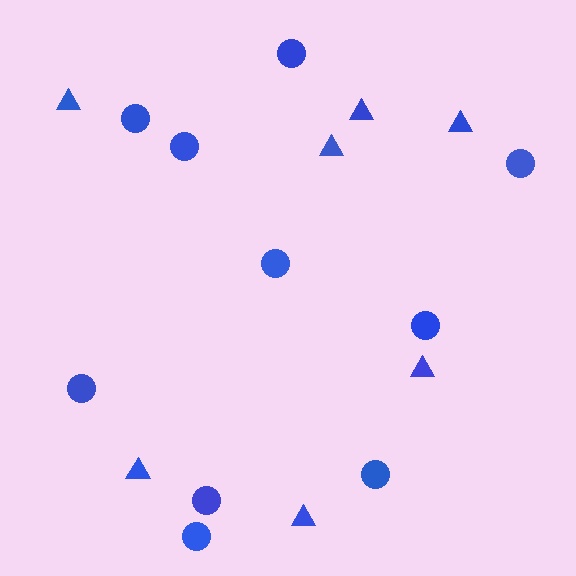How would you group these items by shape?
There are 2 groups: one group of triangles (7) and one group of circles (10).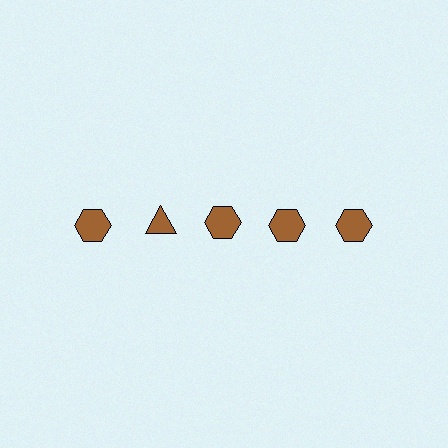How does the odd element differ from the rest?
It has a different shape: triangle instead of hexagon.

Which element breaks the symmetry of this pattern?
The brown triangle in the top row, second from left column breaks the symmetry. All other shapes are brown hexagons.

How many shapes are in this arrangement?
There are 5 shapes arranged in a grid pattern.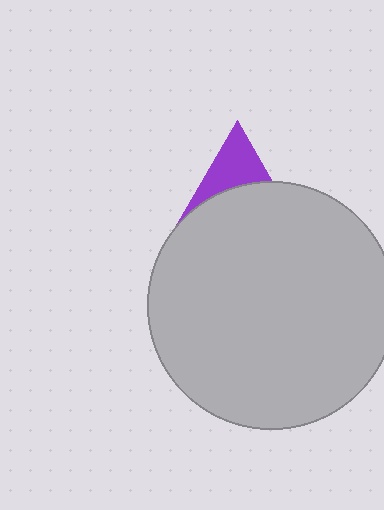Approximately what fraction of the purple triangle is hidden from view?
Roughly 60% of the purple triangle is hidden behind the light gray circle.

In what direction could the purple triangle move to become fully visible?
The purple triangle could move up. That would shift it out from behind the light gray circle entirely.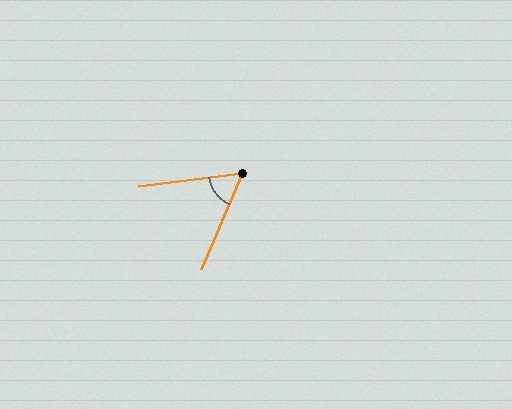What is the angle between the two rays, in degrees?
Approximately 59 degrees.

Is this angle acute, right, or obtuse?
It is acute.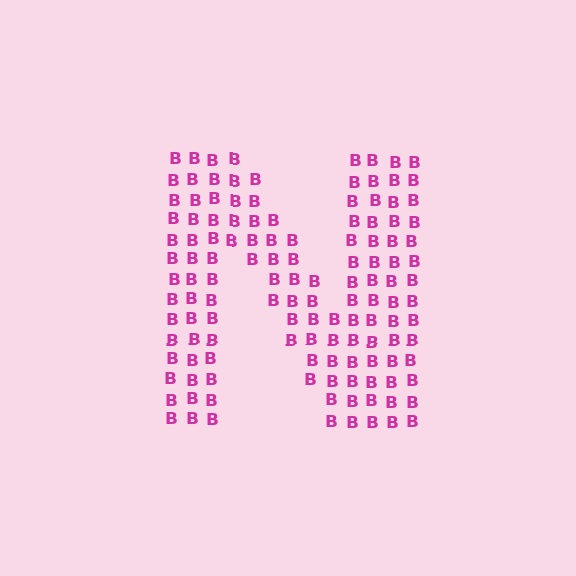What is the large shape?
The large shape is the letter N.